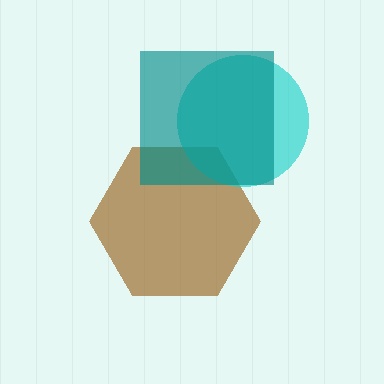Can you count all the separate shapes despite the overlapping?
Yes, there are 3 separate shapes.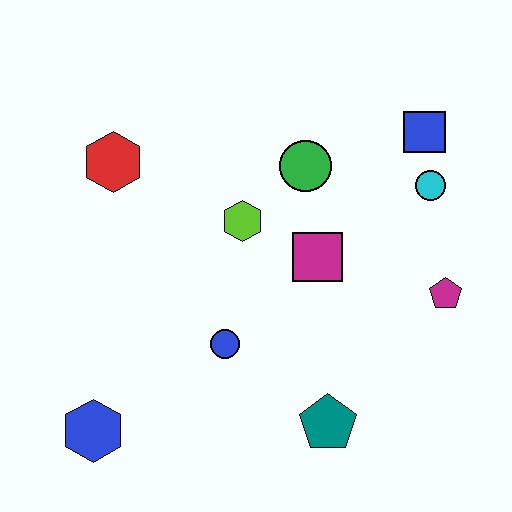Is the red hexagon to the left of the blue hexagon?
No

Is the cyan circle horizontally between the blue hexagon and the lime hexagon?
No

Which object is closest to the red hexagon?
The lime hexagon is closest to the red hexagon.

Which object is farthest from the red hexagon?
The magenta pentagon is farthest from the red hexagon.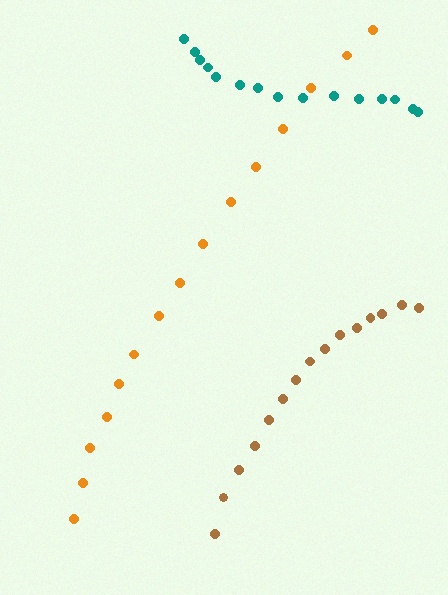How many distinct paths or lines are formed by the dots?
There are 3 distinct paths.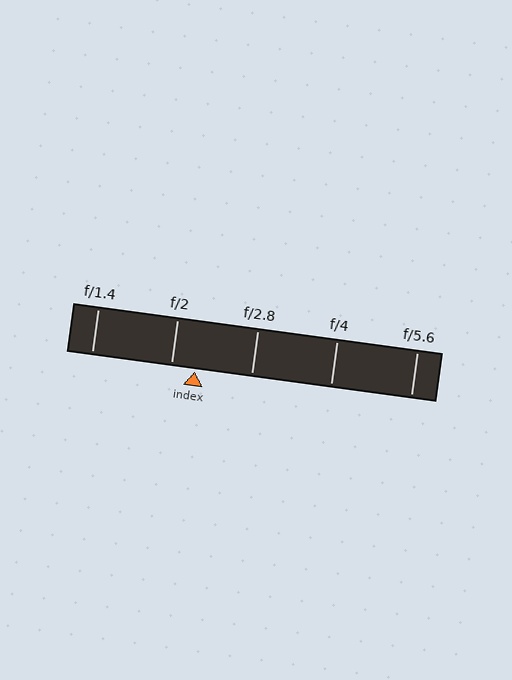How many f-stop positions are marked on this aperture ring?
There are 5 f-stop positions marked.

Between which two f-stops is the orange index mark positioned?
The index mark is between f/2 and f/2.8.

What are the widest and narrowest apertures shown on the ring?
The widest aperture shown is f/1.4 and the narrowest is f/5.6.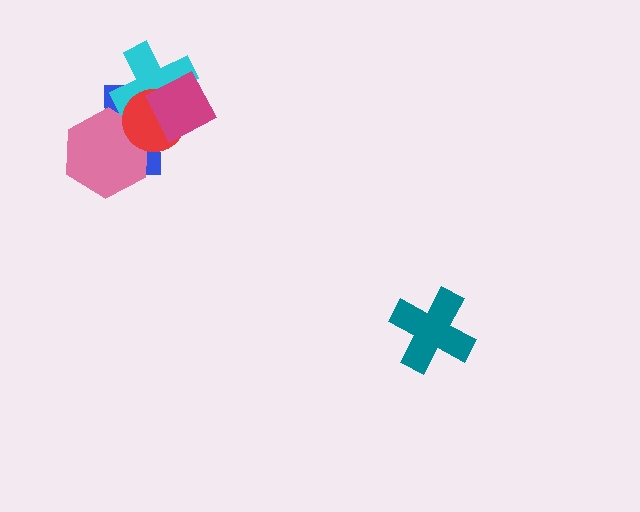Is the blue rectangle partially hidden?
Yes, it is partially covered by another shape.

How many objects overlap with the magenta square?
3 objects overlap with the magenta square.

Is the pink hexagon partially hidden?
Yes, it is partially covered by another shape.